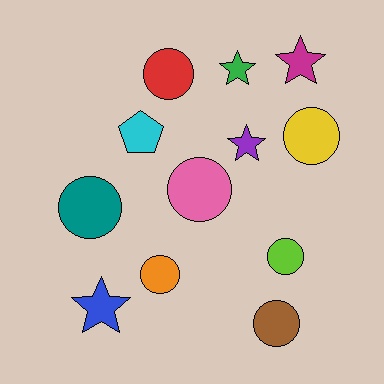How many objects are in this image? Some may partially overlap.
There are 12 objects.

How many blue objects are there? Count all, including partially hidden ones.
There is 1 blue object.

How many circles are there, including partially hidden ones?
There are 7 circles.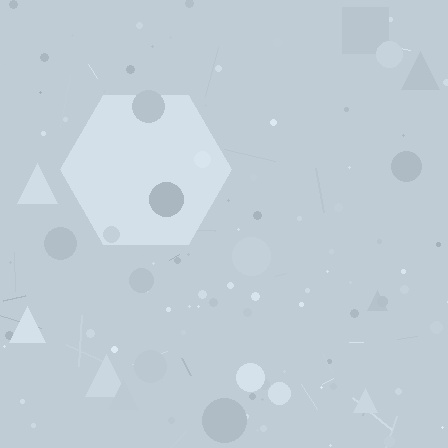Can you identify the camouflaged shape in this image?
The camouflaged shape is a hexagon.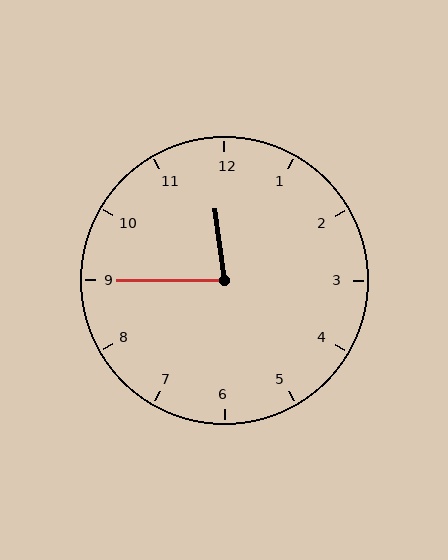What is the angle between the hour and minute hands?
Approximately 82 degrees.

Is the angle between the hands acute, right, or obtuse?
It is acute.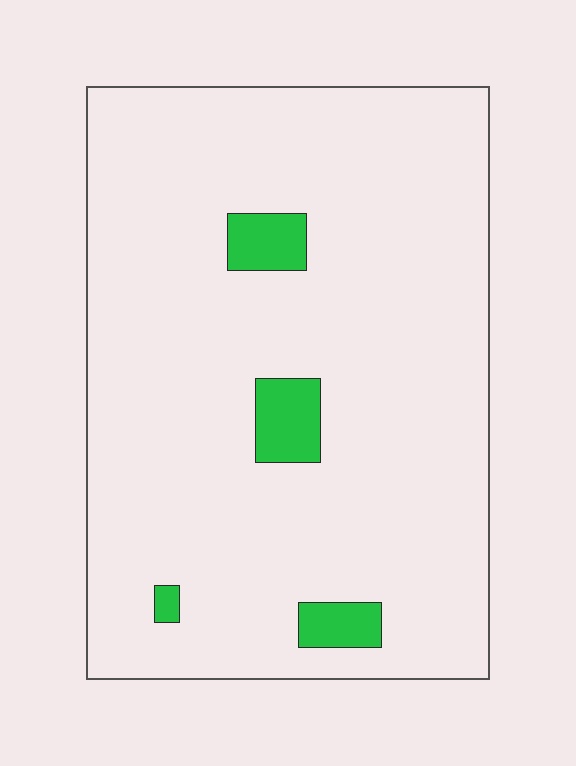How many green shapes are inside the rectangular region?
4.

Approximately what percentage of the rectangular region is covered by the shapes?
Approximately 5%.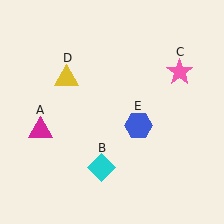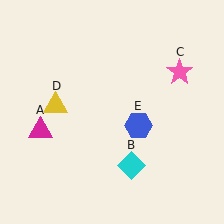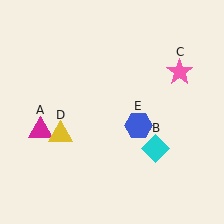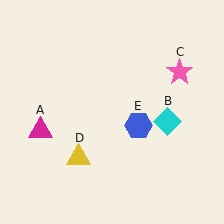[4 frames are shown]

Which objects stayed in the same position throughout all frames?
Magenta triangle (object A) and pink star (object C) and blue hexagon (object E) remained stationary.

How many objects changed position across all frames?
2 objects changed position: cyan diamond (object B), yellow triangle (object D).